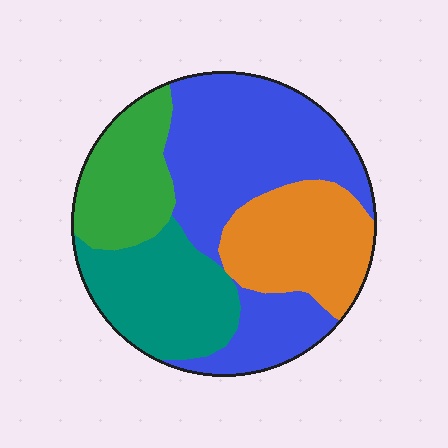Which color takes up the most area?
Blue, at roughly 40%.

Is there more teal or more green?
Teal.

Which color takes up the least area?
Green, at roughly 15%.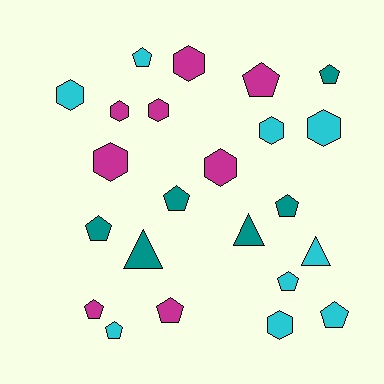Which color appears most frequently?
Cyan, with 9 objects.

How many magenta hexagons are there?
There are 5 magenta hexagons.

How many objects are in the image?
There are 23 objects.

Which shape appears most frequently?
Pentagon, with 11 objects.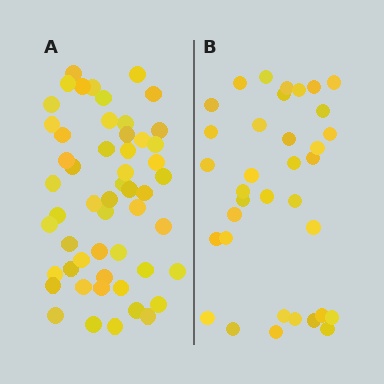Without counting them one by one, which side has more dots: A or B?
Region A (the left region) has more dots.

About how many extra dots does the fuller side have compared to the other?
Region A has approximately 20 more dots than region B.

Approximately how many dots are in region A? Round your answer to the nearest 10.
About 50 dots. (The exact count is 53, which rounds to 50.)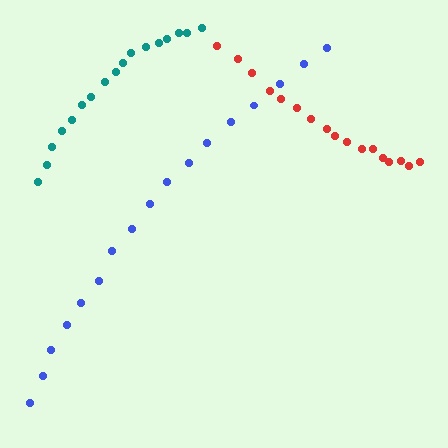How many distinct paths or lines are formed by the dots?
There are 3 distinct paths.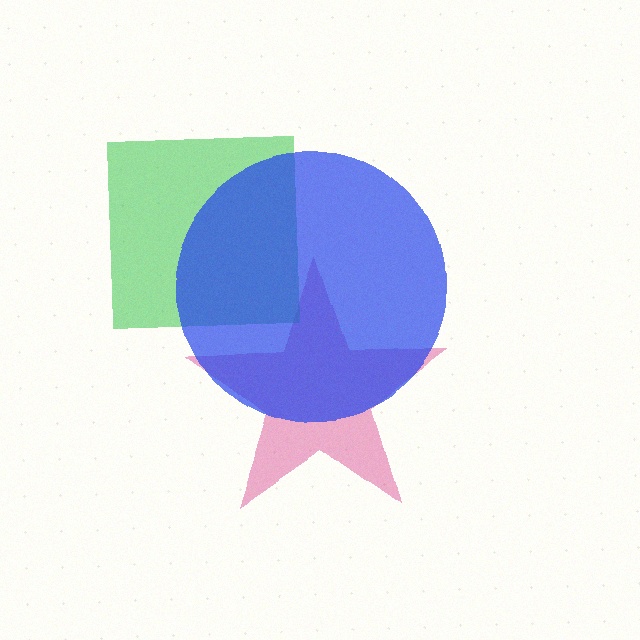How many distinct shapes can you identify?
There are 3 distinct shapes: a magenta star, a green square, a blue circle.